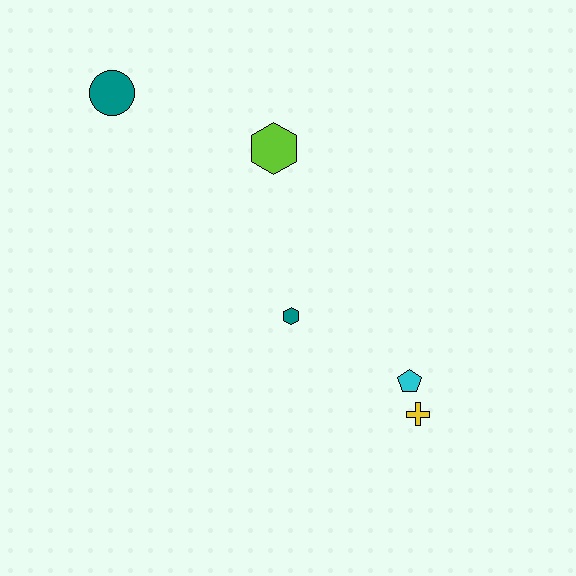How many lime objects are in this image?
There is 1 lime object.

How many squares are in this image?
There are no squares.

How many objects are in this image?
There are 5 objects.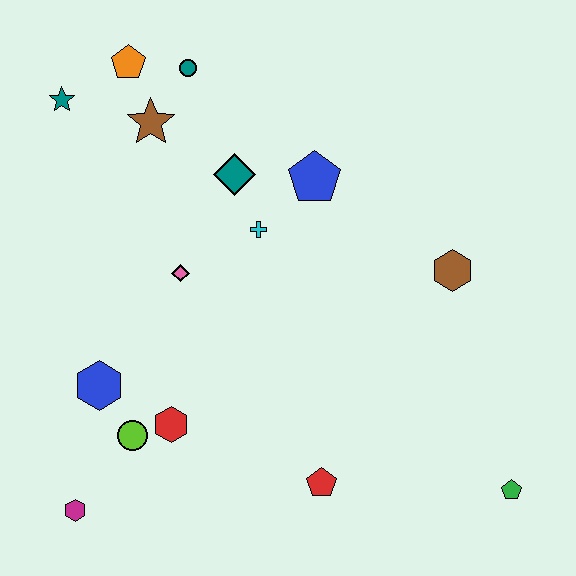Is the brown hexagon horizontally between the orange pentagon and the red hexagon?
No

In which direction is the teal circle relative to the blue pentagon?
The teal circle is to the left of the blue pentagon.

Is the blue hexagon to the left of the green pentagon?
Yes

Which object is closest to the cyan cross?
The teal diamond is closest to the cyan cross.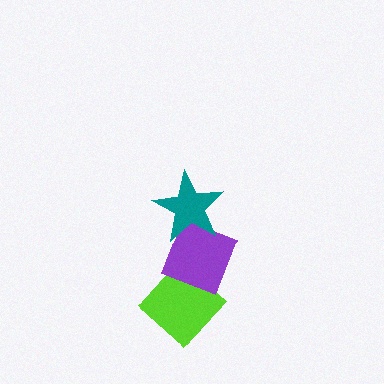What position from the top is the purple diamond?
The purple diamond is 2nd from the top.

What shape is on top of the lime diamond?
The purple diamond is on top of the lime diamond.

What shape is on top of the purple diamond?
The teal star is on top of the purple diamond.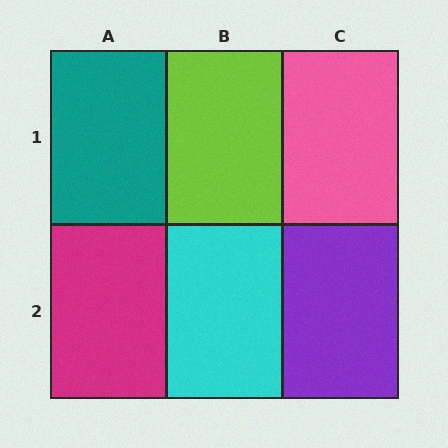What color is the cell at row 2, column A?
Magenta.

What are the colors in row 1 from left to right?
Teal, lime, pink.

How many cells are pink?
1 cell is pink.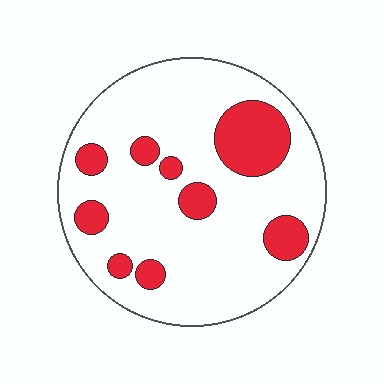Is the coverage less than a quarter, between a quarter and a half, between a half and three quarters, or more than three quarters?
Less than a quarter.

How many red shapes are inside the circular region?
9.